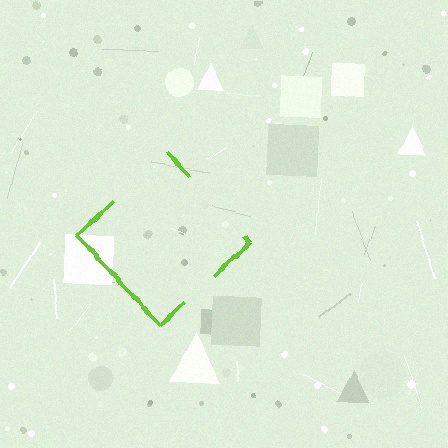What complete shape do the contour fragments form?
The contour fragments form a diamond.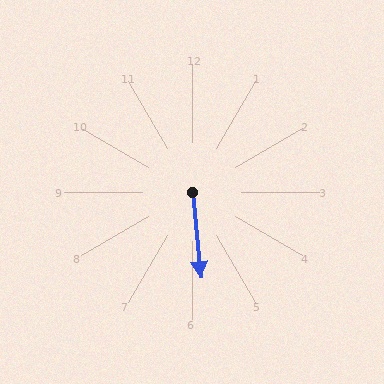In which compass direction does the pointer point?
South.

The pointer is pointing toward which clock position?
Roughly 6 o'clock.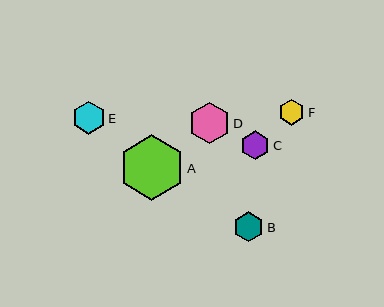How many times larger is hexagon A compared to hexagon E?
Hexagon A is approximately 2.0 times the size of hexagon E.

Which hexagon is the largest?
Hexagon A is the largest with a size of approximately 65 pixels.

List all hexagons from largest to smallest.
From largest to smallest: A, D, E, B, C, F.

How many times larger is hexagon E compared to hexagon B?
Hexagon E is approximately 1.1 times the size of hexagon B.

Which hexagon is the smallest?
Hexagon F is the smallest with a size of approximately 26 pixels.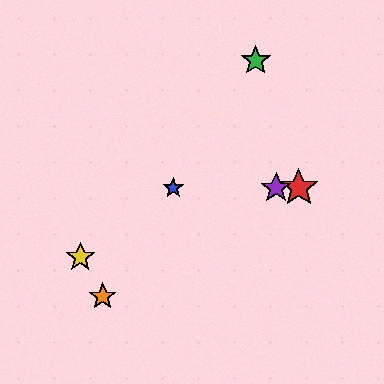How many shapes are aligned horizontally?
3 shapes (the red star, the blue star, the purple star) are aligned horizontally.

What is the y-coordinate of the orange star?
The orange star is at y≈297.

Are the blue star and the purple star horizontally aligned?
Yes, both are at y≈188.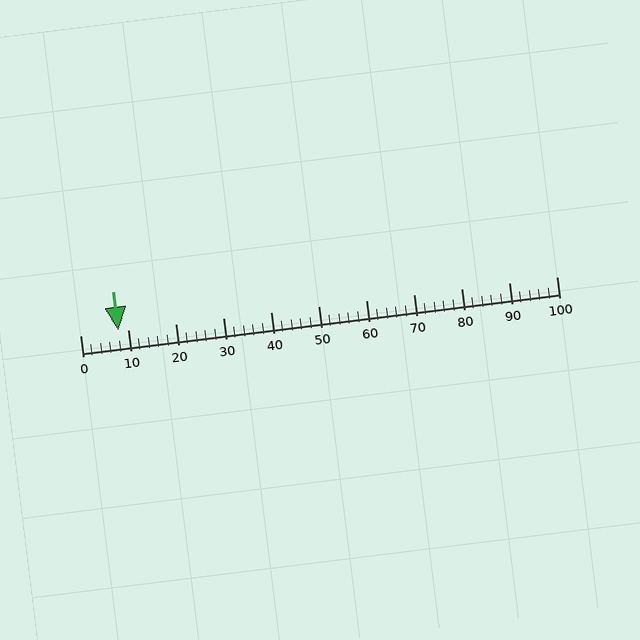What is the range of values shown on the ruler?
The ruler shows values from 0 to 100.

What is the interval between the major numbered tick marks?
The major tick marks are spaced 10 units apart.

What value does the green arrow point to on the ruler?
The green arrow points to approximately 8.